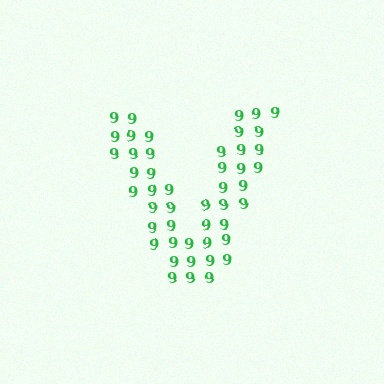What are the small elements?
The small elements are digit 9's.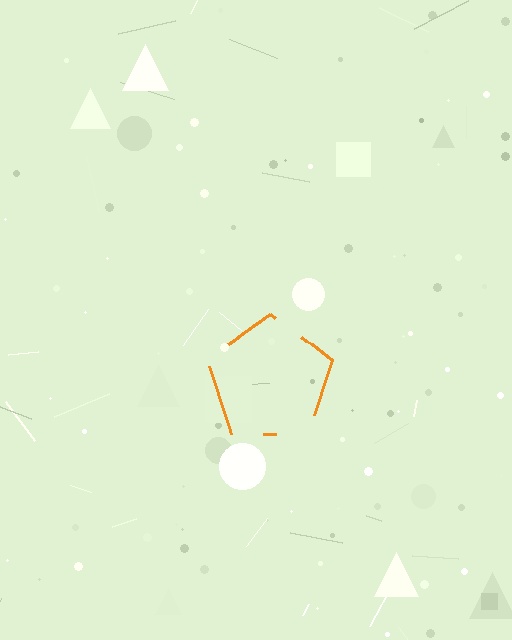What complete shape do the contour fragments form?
The contour fragments form a pentagon.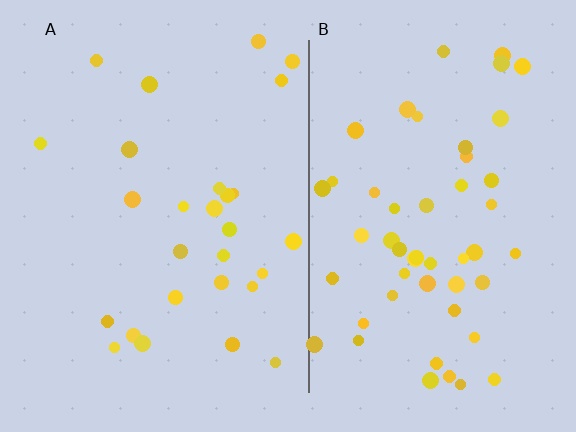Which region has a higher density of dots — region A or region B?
B (the right).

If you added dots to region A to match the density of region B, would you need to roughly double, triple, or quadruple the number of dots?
Approximately double.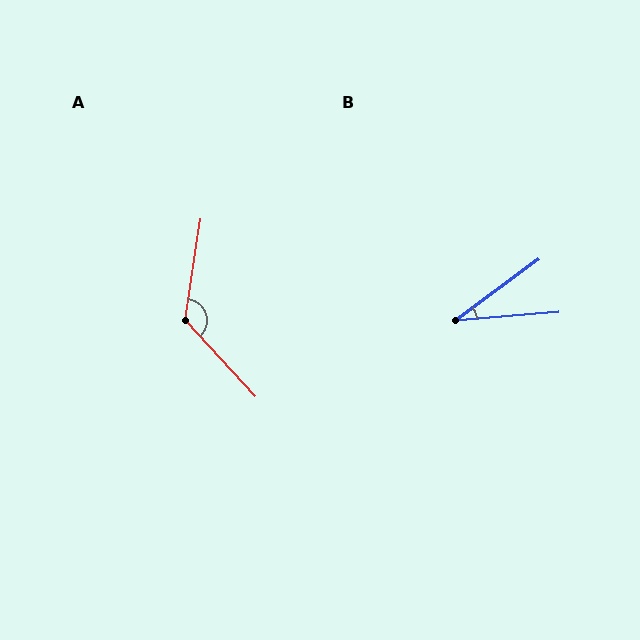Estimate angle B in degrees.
Approximately 32 degrees.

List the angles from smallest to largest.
B (32°), A (129°).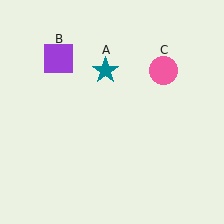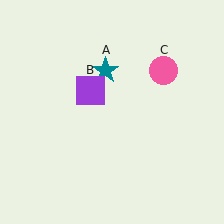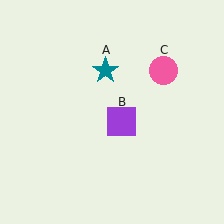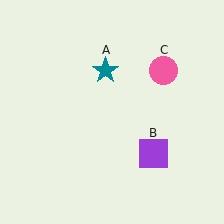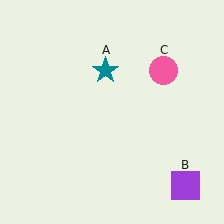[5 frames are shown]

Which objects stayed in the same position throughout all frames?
Teal star (object A) and pink circle (object C) remained stationary.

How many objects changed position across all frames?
1 object changed position: purple square (object B).